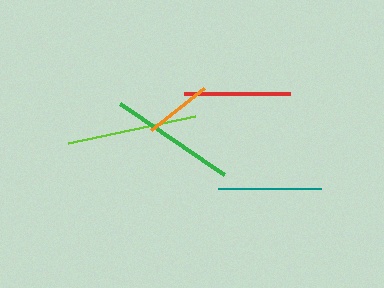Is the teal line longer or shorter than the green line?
The green line is longer than the teal line.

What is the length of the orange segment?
The orange segment is approximately 67 pixels long.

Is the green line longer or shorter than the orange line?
The green line is longer than the orange line.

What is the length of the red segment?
The red segment is approximately 106 pixels long.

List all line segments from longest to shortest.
From longest to shortest: lime, green, red, teal, orange.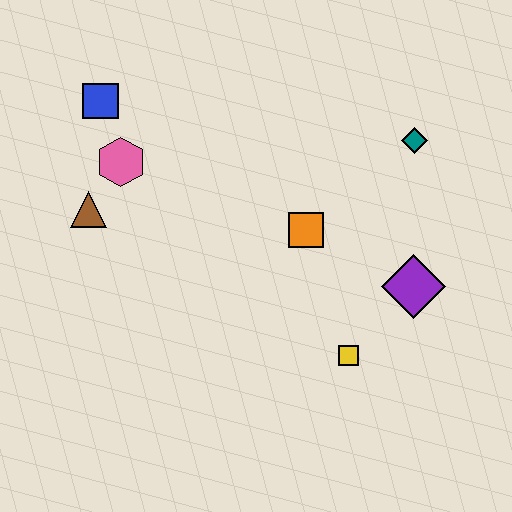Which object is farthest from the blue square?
The purple diamond is farthest from the blue square.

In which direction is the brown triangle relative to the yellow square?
The brown triangle is to the left of the yellow square.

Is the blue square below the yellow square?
No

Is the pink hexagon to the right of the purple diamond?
No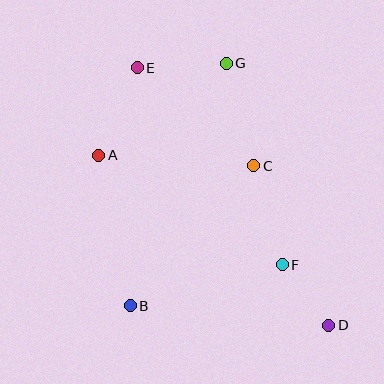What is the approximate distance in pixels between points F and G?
The distance between F and G is approximately 209 pixels.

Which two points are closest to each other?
Points D and F are closest to each other.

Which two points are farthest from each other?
Points D and E are farthest from each other.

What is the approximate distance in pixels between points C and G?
The distance between C and G is approximately 106 pixels.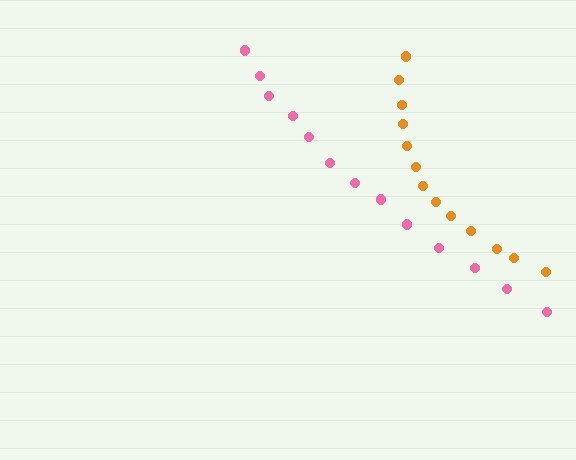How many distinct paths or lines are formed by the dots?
There are 2 distinct paths.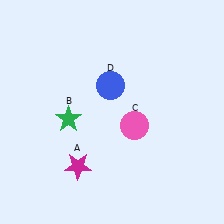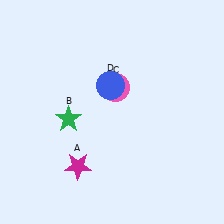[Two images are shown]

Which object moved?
The pink circle (C) moved up.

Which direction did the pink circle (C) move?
The pink circle (C) moved up.